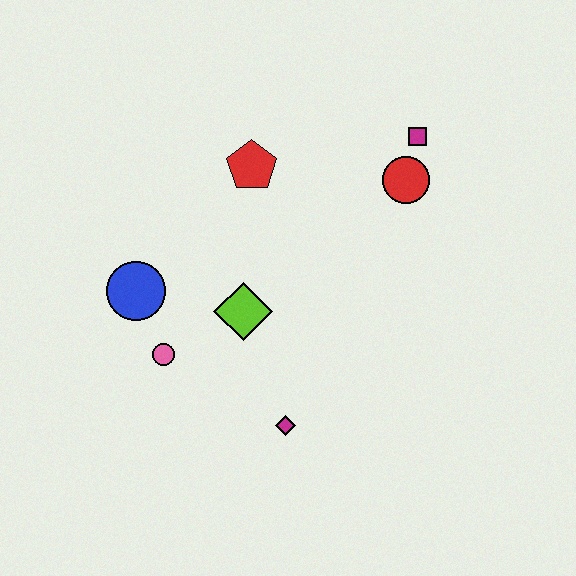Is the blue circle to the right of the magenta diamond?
No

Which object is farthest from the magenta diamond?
The magenta square is farthest from the magenta diamond.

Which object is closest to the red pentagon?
The lime diamond is closest to the red pentagon.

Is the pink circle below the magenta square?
Yes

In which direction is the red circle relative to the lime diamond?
The red circle is to the right of the lime diamond.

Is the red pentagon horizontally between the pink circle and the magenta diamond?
Yes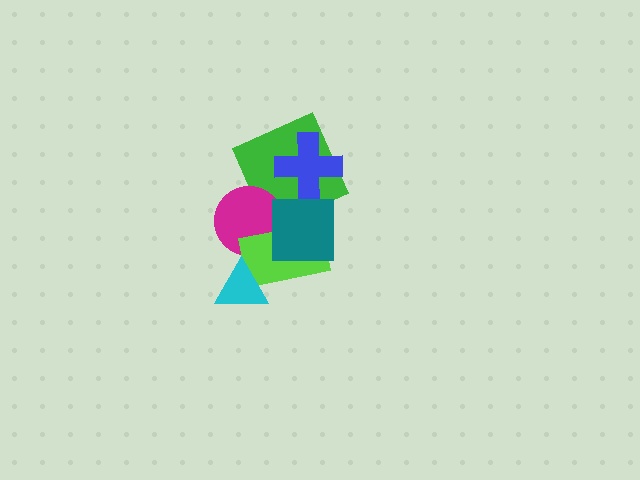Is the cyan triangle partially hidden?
No, no other shape covers it.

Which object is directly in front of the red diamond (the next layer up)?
The green square is directly in front of the red diamond.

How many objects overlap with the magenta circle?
4 objects overlap with the magenta circle.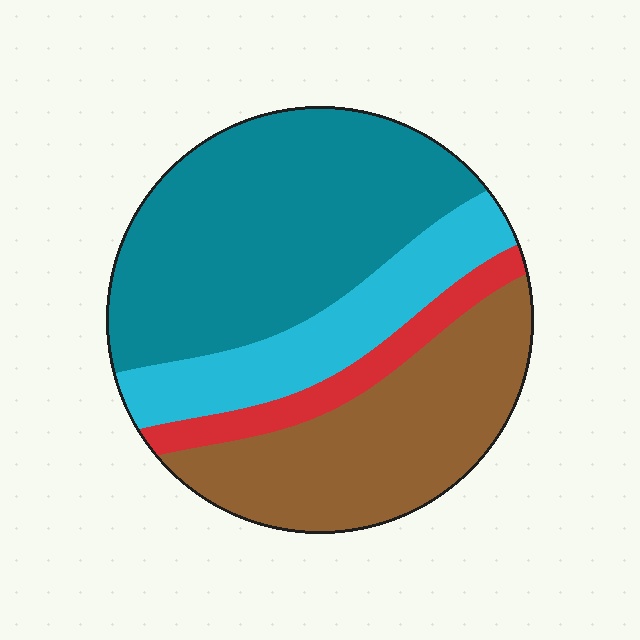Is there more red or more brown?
Brown.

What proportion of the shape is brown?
Brown takes up about one third (1/3) of the shape.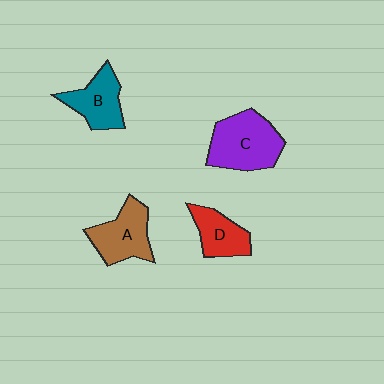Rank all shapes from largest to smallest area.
From largest to smallest: C (purple), A (brown), B (teal), D (red).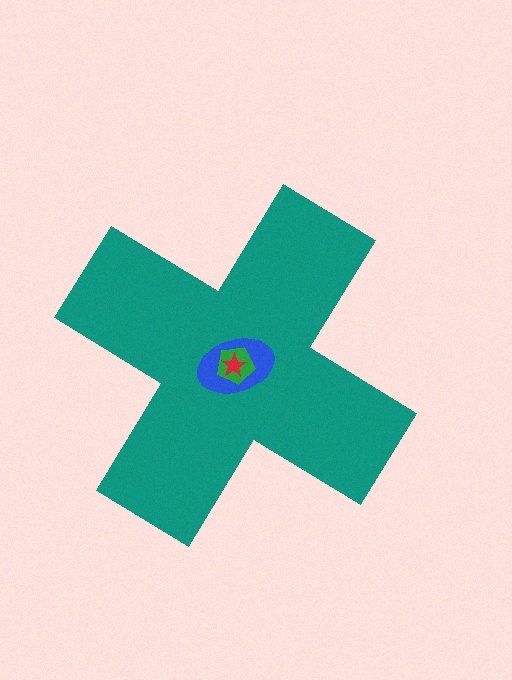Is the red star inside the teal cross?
Yes.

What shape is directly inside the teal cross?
The blue ellipse.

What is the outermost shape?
The teal cross.